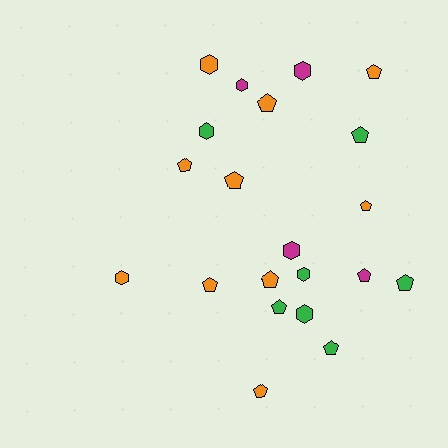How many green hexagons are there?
There are 3 green hexagons.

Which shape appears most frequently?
Pentagon, with 13 objects.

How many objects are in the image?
There are 21 objects.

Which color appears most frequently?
Orange, with 10 objects.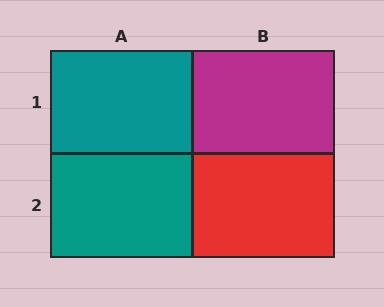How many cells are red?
1 cell is red.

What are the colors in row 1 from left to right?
Teal, magenta.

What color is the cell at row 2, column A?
Teal.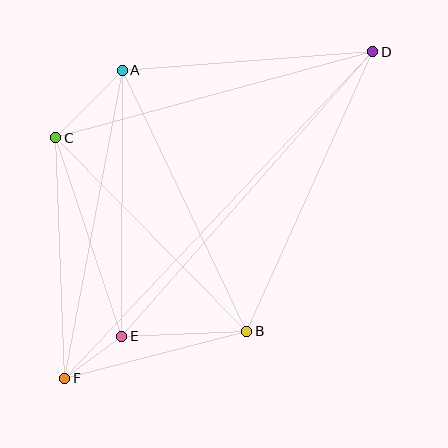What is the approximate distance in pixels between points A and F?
The distance between A and F is approximately 313 pixels.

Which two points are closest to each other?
Points E and F are closest to each other.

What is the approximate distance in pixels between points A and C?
The distance between A and C is approximately 95 pixels.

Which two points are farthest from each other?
Points D and F are farthest from each other.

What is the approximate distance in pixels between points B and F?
The distance between B and F is approximately 188 pixels.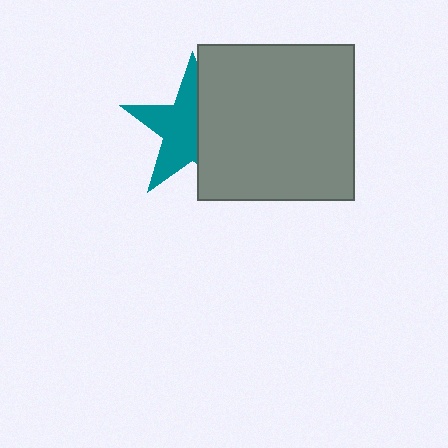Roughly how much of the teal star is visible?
About half of it is visible (roughly 57%).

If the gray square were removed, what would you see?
You would see the complete teal star.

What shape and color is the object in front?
The object in front is a gray square.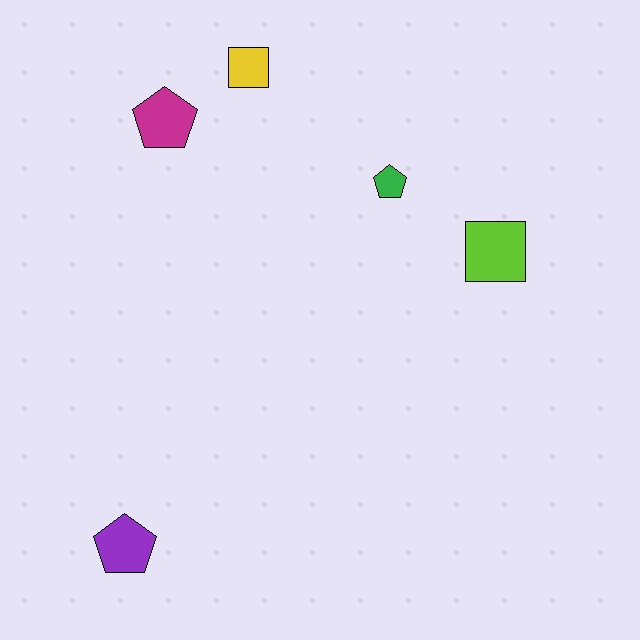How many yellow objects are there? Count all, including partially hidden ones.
There is 1 yellow object.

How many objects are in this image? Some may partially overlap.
There are 5 objects.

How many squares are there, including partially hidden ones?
There are 2 squares.